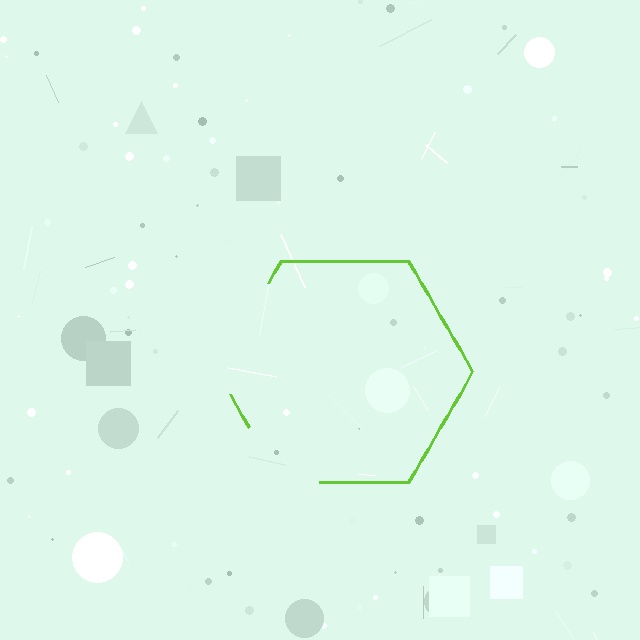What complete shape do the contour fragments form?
The contour fragments form a hexagon.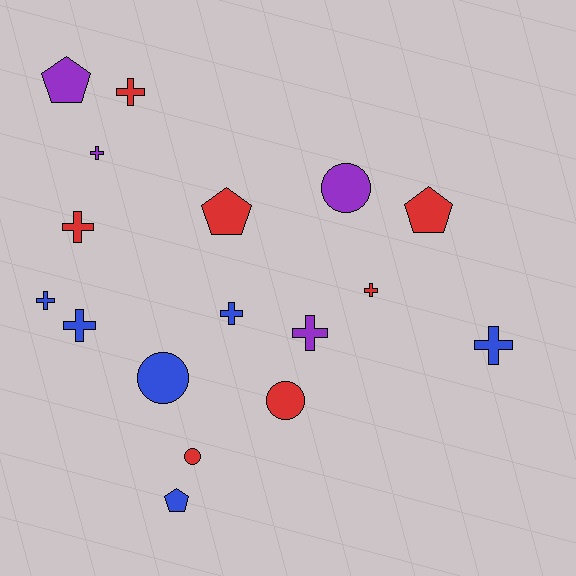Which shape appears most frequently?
Cross, with 9 objects.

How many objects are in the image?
There are 17 objects.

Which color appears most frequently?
Red, with 7 objects.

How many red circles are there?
There are 2 red circles.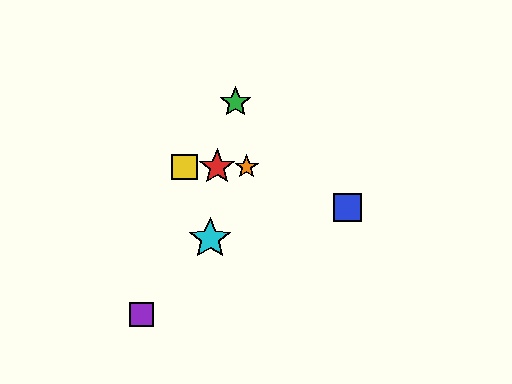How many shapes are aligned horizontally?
3 shapes (the red star, the yellow square, the orange star) are aligned horizontally.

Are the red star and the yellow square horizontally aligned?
Yes, both are at y≈167.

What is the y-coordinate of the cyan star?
The cyan star is at y≈239.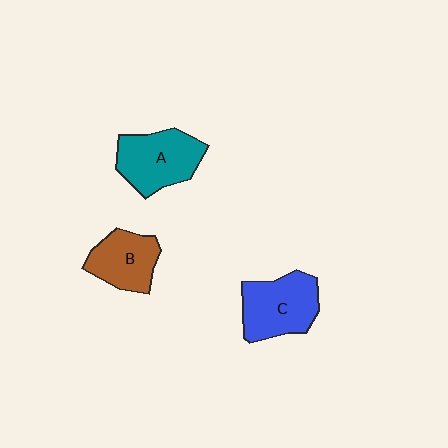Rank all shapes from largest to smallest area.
From largest to smallest: A (teal), C (blue), B (brown).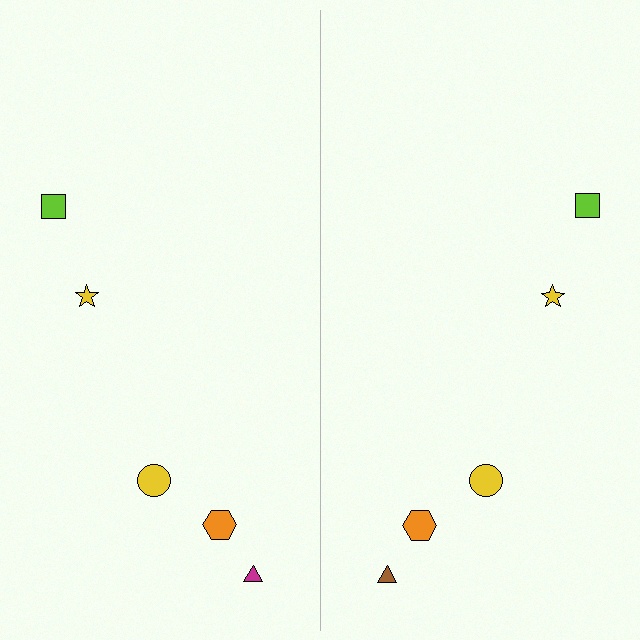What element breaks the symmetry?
The brown triangle on the right side breaks the symmetry — its mirror counterpart is magenta.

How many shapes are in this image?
There are 10 shapes in this image.